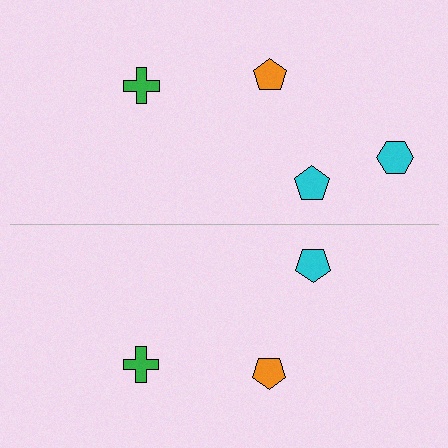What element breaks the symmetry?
A cyan hexagon is missing from the bottom side.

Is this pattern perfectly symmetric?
No, the pattern is not perfectly symmetric. A cyan hexagon is missing from the bottom side.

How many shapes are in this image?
There are 7 shapes in this image.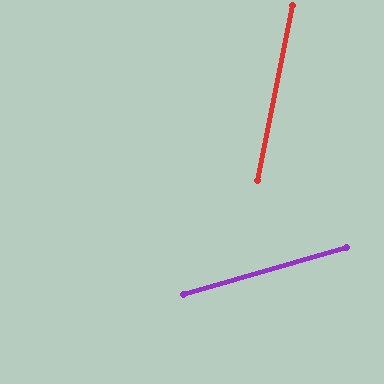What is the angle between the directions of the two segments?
Approximately 63 degrees.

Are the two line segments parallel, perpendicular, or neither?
Neither parallel nor perpendicular — they differ by about 63°.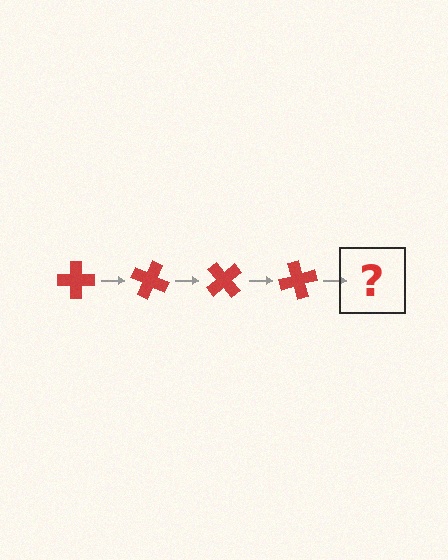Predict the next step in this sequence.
The next step is a red cross rotated 100 degrees.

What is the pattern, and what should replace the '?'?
The pattern is that the cross rotates 25 degrees each step. The '?' should be a red cross rotated 100 degrees.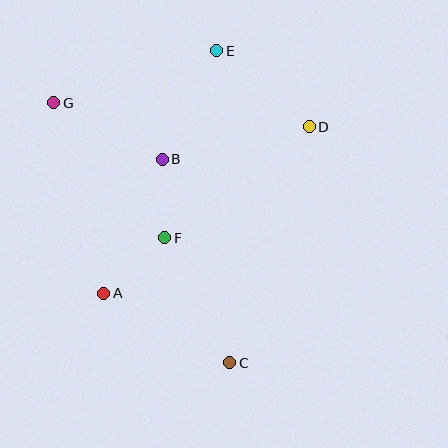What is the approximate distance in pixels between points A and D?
The distance between A and D is approximately 264 pixels.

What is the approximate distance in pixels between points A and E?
The distance between A and E is approximately 268 pixels.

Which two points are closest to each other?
Points B and F are closest to each other.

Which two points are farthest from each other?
Points C and G are farthest from each other.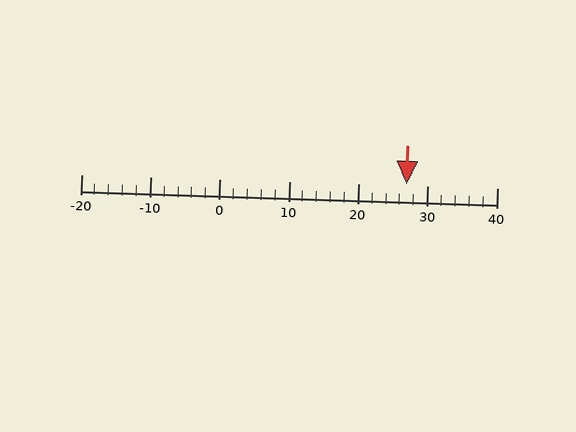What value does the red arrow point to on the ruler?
The red arrow points to approximately 27.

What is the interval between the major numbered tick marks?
The major tick marks are spaced 10 units apart.